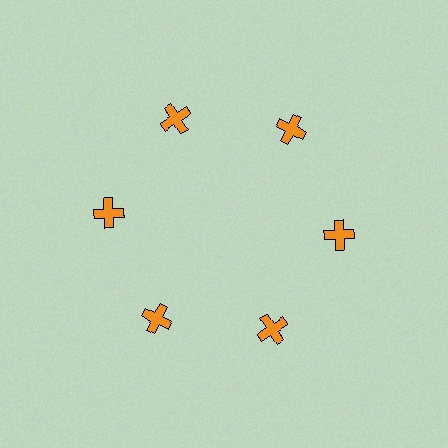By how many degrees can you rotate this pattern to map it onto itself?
The pattern maps onto itself every 60 degrees of rotation.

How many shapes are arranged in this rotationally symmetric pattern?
There are 6 shapes, arranged in 6 groups of 1.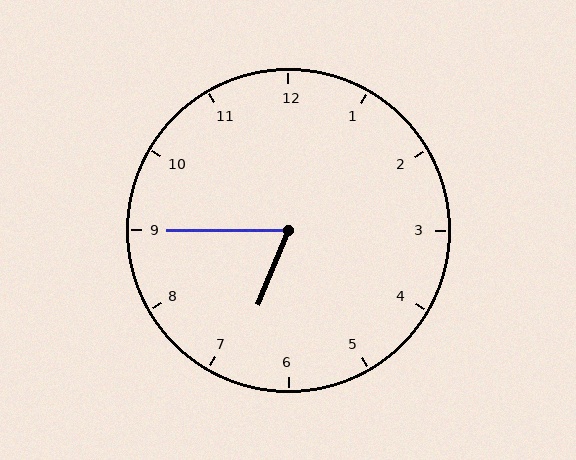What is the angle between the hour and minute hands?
Approximately 68 degrees.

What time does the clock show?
6:45.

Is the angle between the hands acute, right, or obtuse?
It is acute.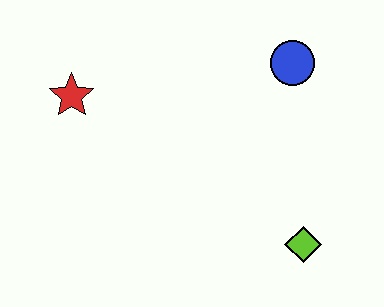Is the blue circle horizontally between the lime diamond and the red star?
Yes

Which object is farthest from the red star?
The lime diamond is farthest from the red star.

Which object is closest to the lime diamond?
The blue circle is closest to the lime diamond.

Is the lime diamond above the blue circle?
No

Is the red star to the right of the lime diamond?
No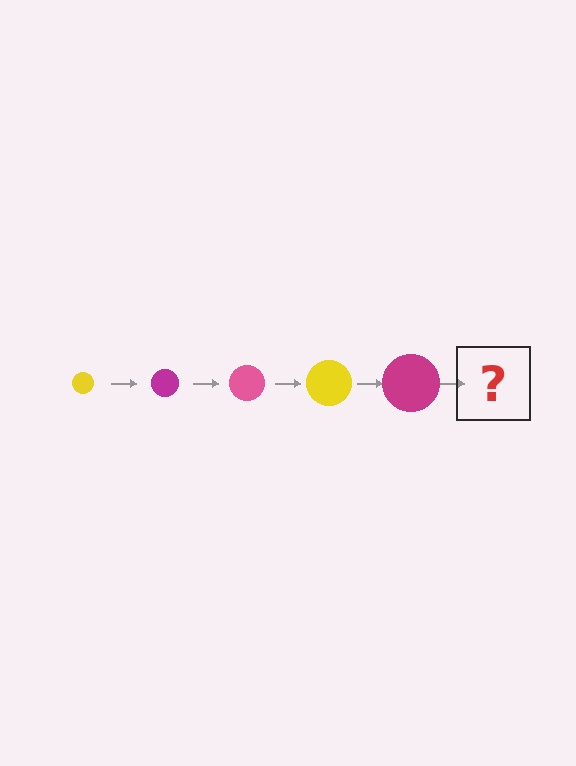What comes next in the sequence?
The next element should be a pink circle, larger than the previous one.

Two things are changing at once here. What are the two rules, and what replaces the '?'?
The two rules are that the circle grows larger each step and the color cycles through yellow, magenta, and pink. The '?' should be a pink circle, larger than the previous one.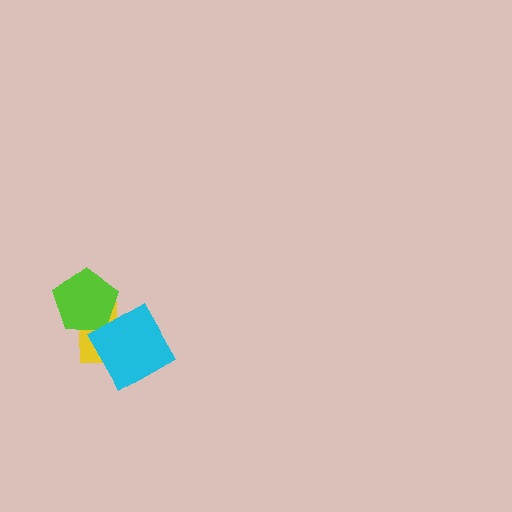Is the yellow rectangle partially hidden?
Yes, it is partially covered by another shape.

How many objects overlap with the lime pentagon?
1 object overlaps with the lime pentagon.